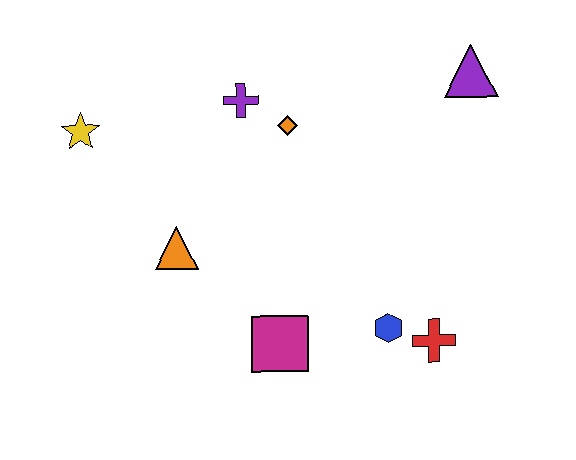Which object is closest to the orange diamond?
The purple cross is closest to the orange diamond.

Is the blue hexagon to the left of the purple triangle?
Yes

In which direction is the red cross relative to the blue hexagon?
The red cross is to the right of the blue hexagon.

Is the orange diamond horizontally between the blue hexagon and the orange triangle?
Yes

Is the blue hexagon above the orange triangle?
No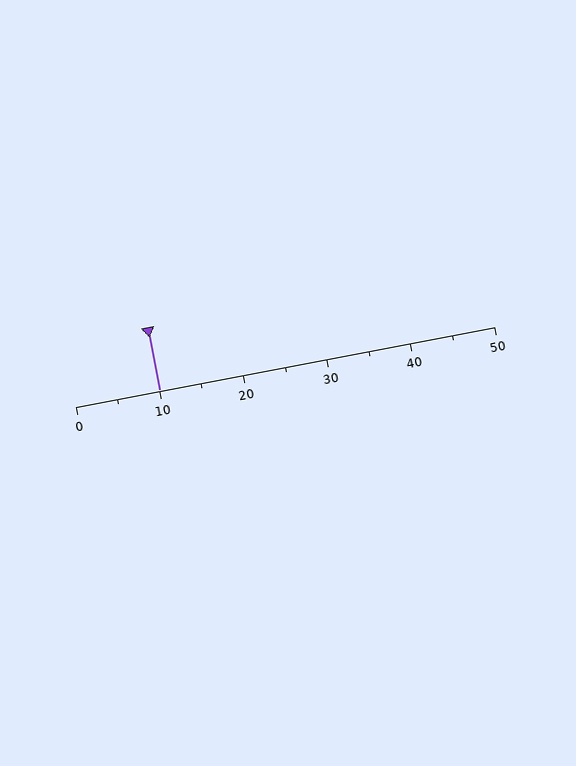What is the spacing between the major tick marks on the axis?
The major ticks are spaced 10 apart.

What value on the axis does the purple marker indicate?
The marker indicates approximately 10.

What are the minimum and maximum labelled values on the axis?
The axis runs from 0 to 50.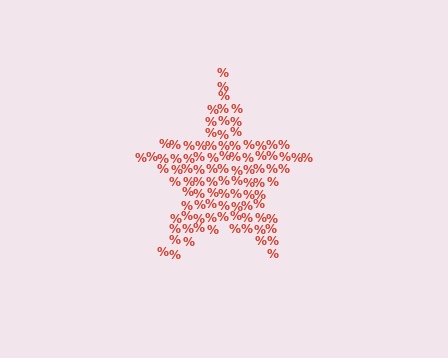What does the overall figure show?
The overall figure shows a star.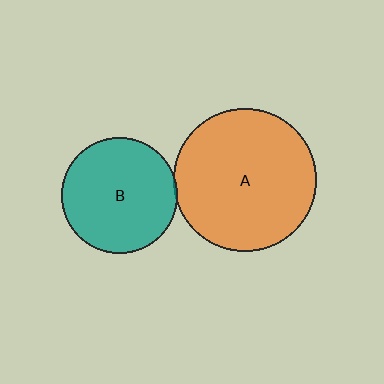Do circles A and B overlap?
Yes.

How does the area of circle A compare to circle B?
Approximately 1.5 times.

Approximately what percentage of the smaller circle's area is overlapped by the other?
Approximately 5%.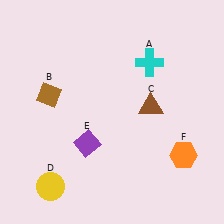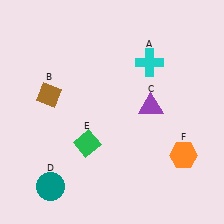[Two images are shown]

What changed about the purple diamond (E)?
In Image 1, E is purple. In Image 2, it changed to green.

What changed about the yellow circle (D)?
In Image 1, D is yellow. In Image 2, it changed to teal.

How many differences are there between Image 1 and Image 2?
There are 3 differences between the two images.